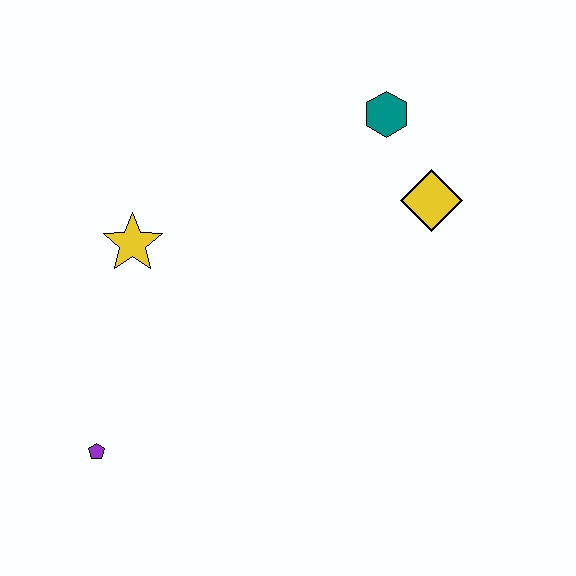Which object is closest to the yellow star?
The purple pentagon is closest to the yellow star.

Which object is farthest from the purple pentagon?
The teal hexagon is farthest from the purple pentagon.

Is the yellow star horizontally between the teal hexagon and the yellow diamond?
No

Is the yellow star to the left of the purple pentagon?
No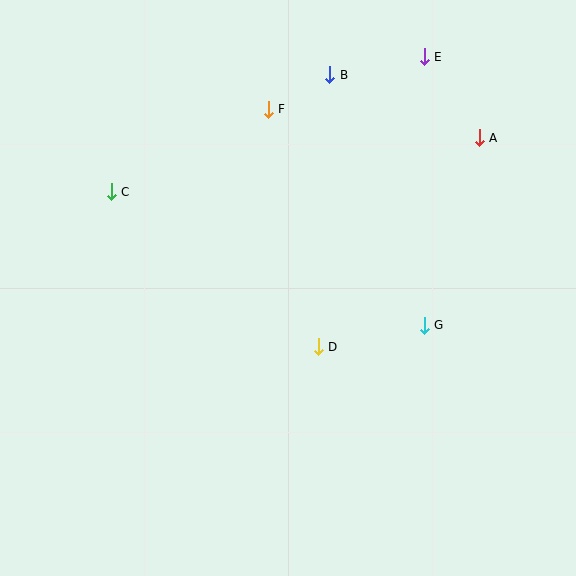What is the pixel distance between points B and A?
The distance between B and A is 162 pixels.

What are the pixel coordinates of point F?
Point F is at (268, 109).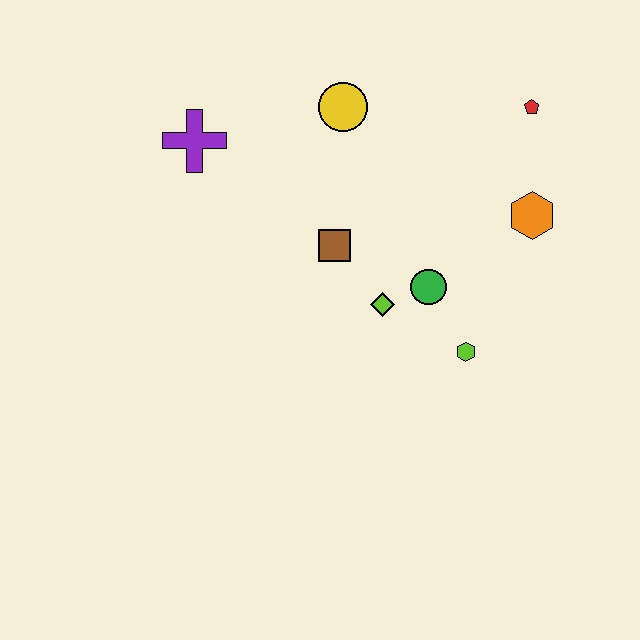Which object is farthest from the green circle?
The purple cross is farthest from the green circle.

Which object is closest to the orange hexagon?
The red pentagon is closest to the orange hexagon.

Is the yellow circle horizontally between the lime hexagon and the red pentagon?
No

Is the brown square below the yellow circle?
Yes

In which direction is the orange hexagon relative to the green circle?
The orange hexagon is to the right of the green circle.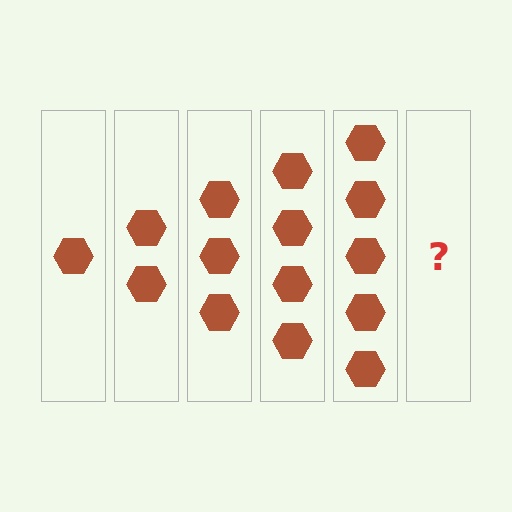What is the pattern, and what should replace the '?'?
The pattern is that each step adds one more hexagon. The '?' should be 6 hexagons.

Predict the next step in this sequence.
The next step is 6 hexagons.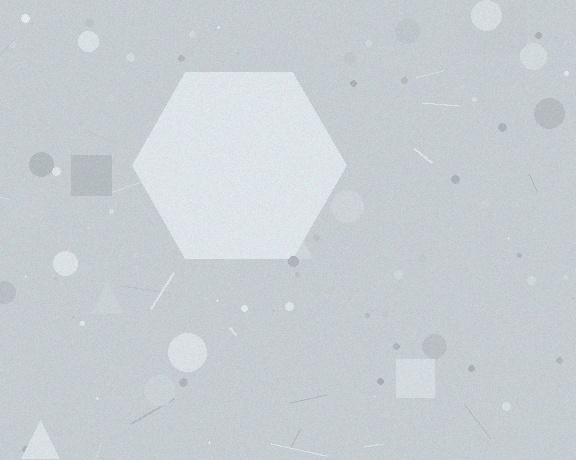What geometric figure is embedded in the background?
A hexagon is embedded in the background.